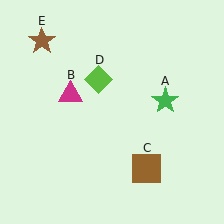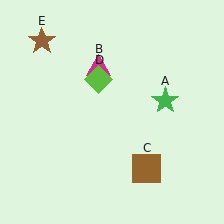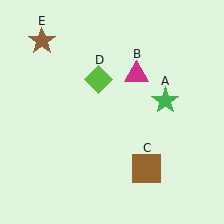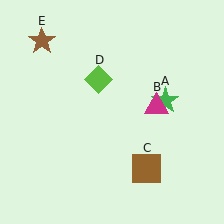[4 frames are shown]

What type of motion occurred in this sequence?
The magenta triangle (object B) rotated clockwise around the center of the scene.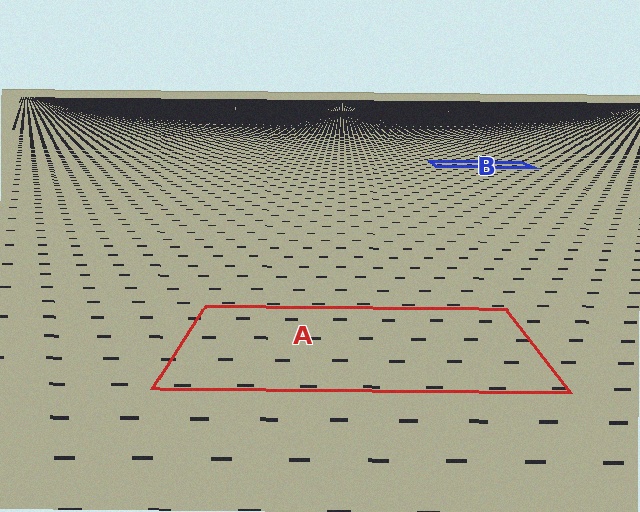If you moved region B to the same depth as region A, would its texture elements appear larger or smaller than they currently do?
They would appear larger. At a closer depth, the same texture elements are projected at a bigger on-screen size.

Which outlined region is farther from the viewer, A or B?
Region B is farther from the viewer — the texture elements inside it appear smaller and more densely packed.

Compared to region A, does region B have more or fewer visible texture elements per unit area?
Region B has more texture elements per unit area — they are packed more densely because it is farther away.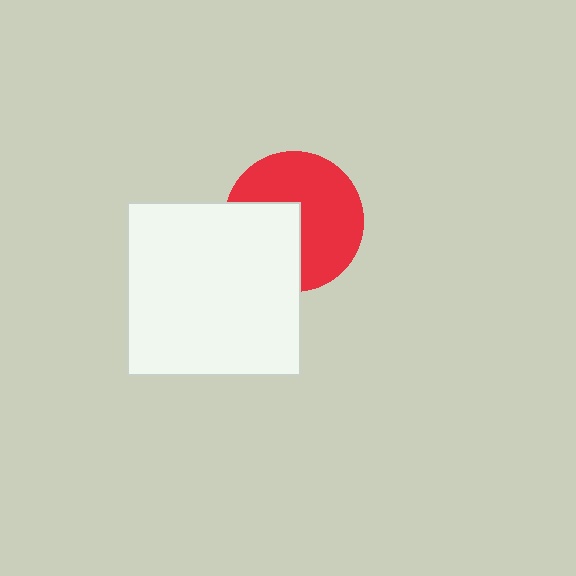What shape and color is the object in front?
The object in front is a white square.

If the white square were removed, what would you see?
You would see the complete red circle.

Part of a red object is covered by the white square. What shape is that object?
It is a circle.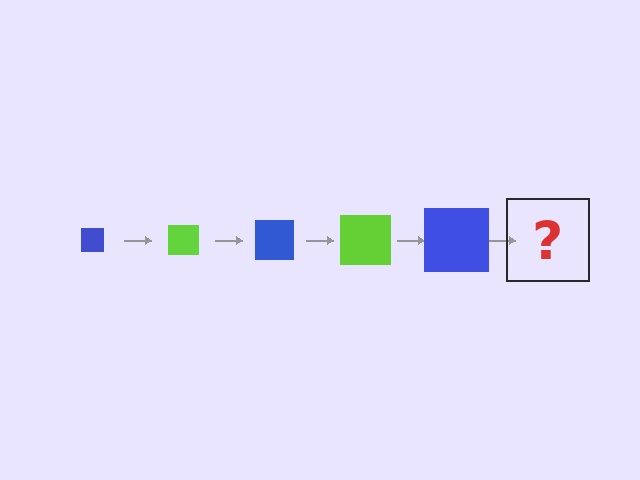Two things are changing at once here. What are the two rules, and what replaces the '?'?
The two rules are that the square grows larger each step and the color cycles through blue and lime. The '?' should be a lime square, larger than the previous one.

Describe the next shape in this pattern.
It should be a lime square, larger than the previous one.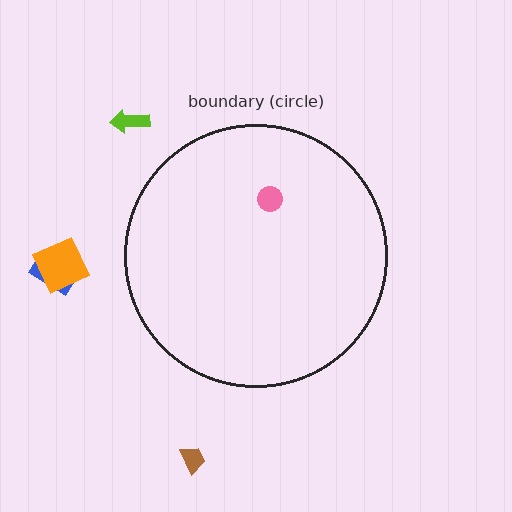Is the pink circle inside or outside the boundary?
Inside.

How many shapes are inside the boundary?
1 inside, 4 outside.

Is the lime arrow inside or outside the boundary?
Outside.